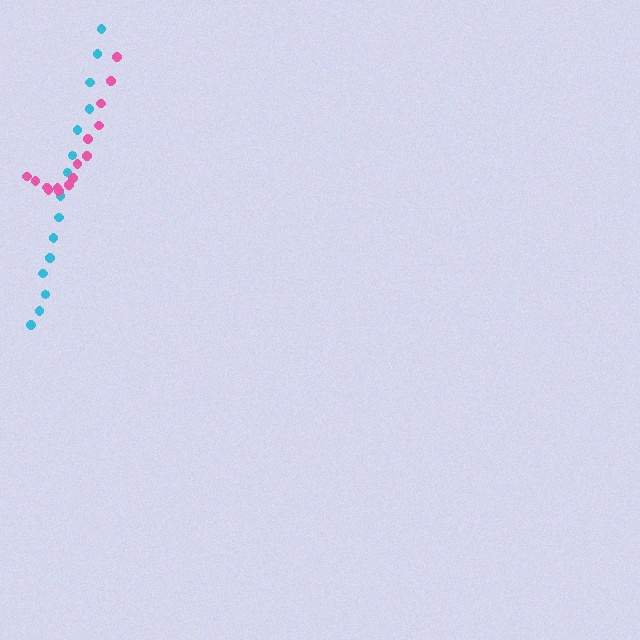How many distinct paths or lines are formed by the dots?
There are 2 distinct paths.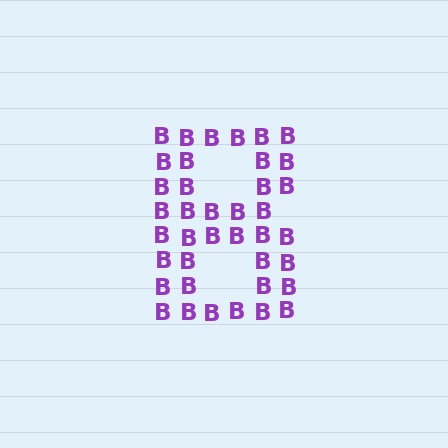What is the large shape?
The large shape is the letter B.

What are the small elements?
The small elements are letter B's.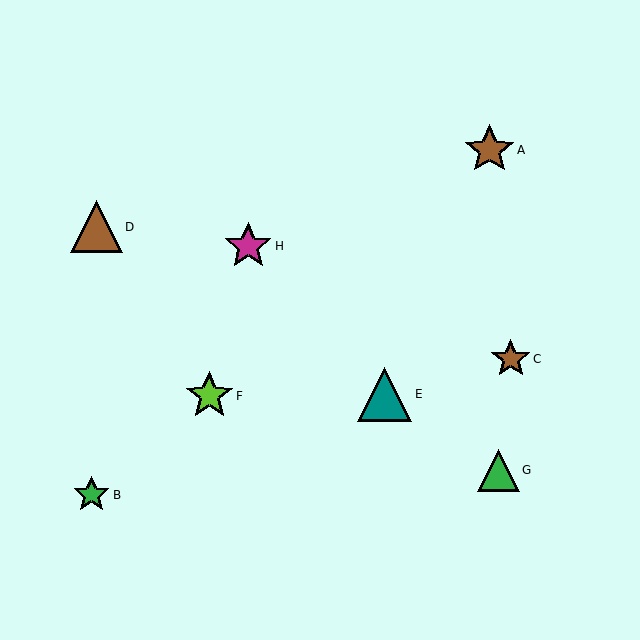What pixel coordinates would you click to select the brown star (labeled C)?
Click at (511, 359) to select the brown star C.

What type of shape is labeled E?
Shape E is a teal triangle.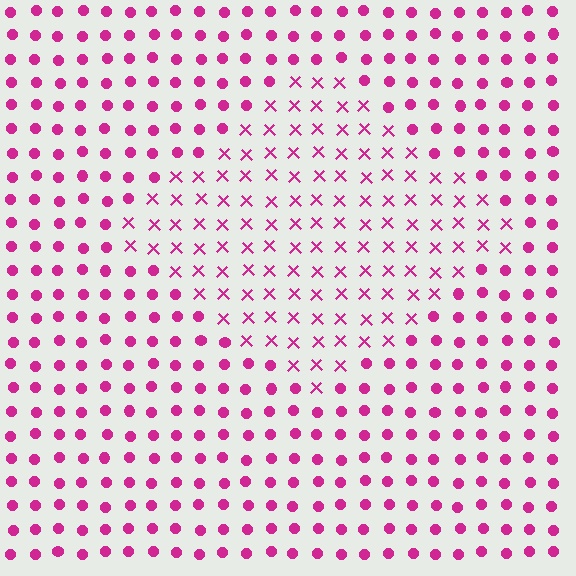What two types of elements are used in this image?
The image uses X marks inside the diamond region and circles outside it.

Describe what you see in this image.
The image is filled with small magenta elements arranged in a uniform grid. A diamond-shaped region contains X marks, while the surrounding area contains circles. The boundary is defined purely by the change in element shape.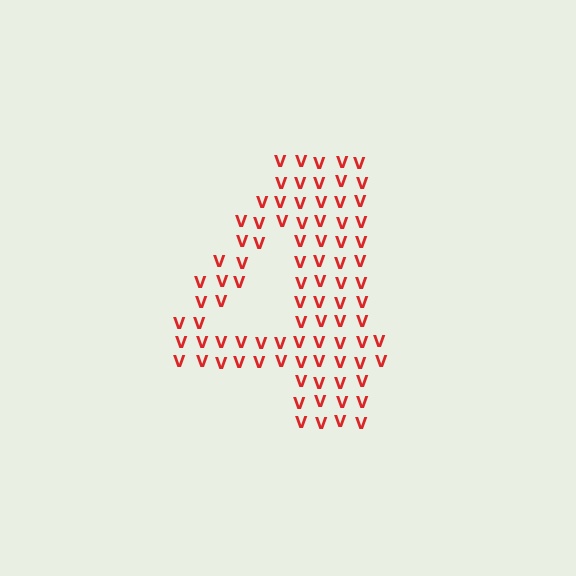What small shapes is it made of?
It is made of small letter V's.